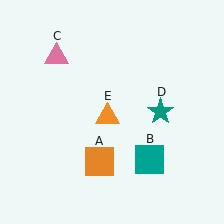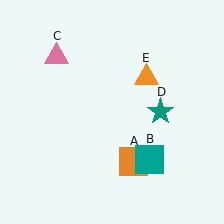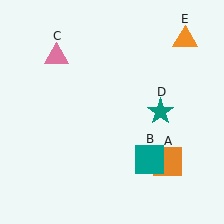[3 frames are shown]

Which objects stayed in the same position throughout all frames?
Teal square (object B) and pink triangle (object C) and teal star (object D) remained stationary.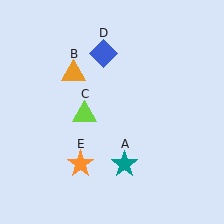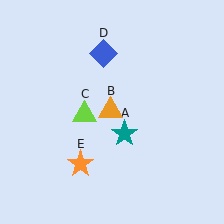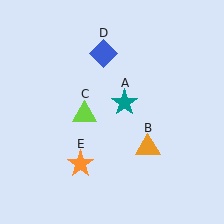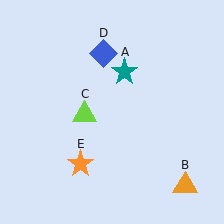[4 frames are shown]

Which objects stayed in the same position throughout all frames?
Lime triangle (object C) and blue diamond (object D) and orange star (object E) remained stationary.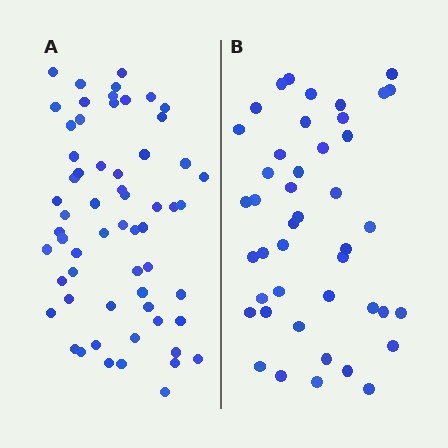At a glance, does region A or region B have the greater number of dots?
Region A (the left region) has more dots.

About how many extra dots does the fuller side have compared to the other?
Region A has approximately 15 more dots than region B.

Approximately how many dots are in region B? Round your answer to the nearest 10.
About 40 dots. (The exact count is 44, which rounds to 40.)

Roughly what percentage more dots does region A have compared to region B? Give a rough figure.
About 35% more.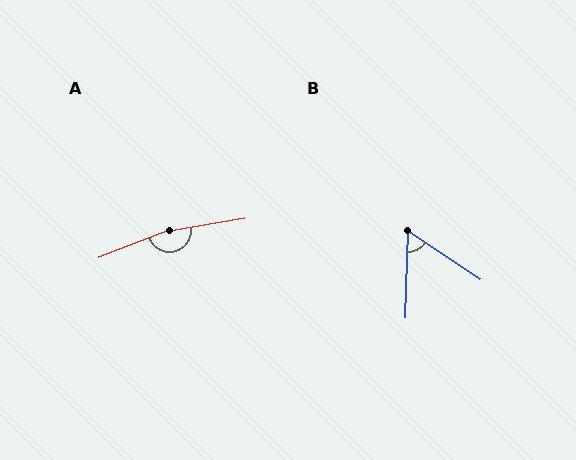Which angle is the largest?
A, at approximately 168 degrees.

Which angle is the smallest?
B, at approximately 57 degrees.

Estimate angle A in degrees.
Approximately 168 degrees.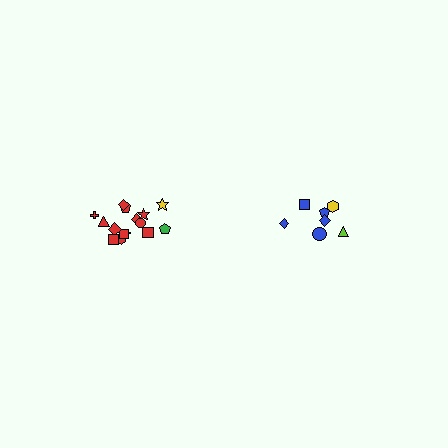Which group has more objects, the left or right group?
The left group.